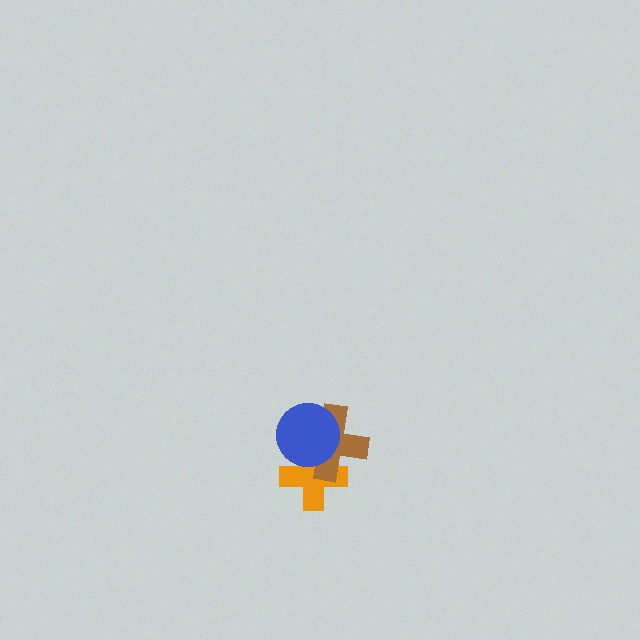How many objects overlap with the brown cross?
2 objects overlap with the brown cross.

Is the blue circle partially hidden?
No, no other shape covers it.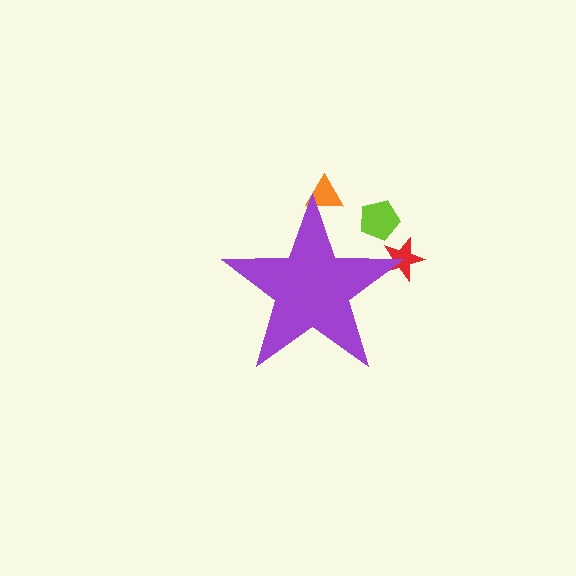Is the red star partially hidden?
Yes, the red star is partially hidden behind the purple star.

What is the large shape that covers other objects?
A purple star.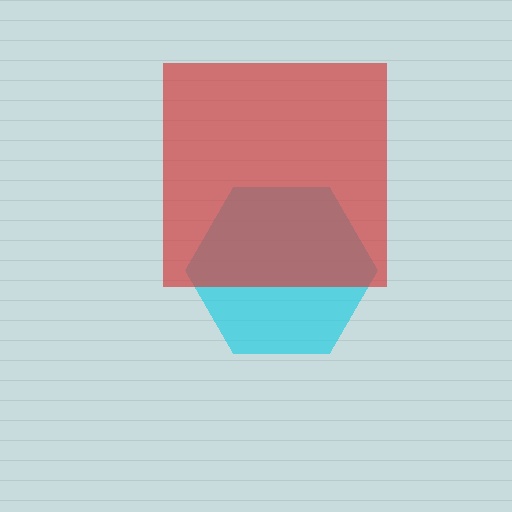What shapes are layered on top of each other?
The layered shapes are: a cyan hexagon, a red square.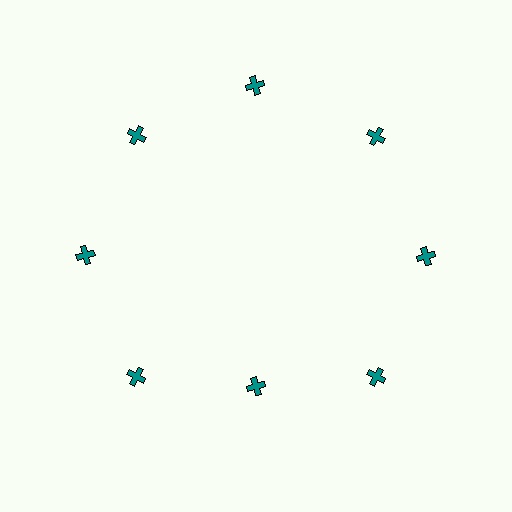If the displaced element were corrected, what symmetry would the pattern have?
It would have 8-fold rotational symmetry — the pattern would map onto itself every 45 degrees.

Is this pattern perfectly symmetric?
No. The 8 teal crosses are arranged in a ring, but one element near the 6 o'clock position is pulled inward toward the center, breaking the 8-fold rotational symmetry.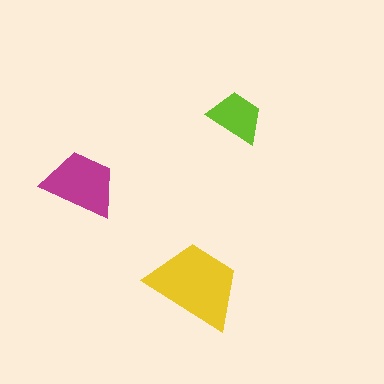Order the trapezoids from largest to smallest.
the yellow one, the magenta one, the lime one.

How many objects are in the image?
There are 3 objects in the image.